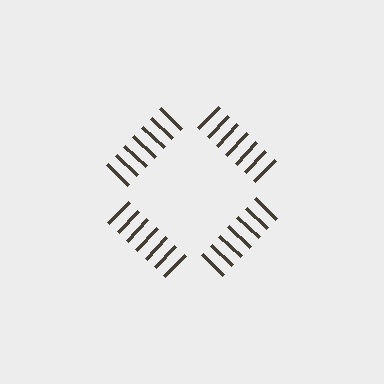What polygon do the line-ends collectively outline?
An illusory square — the line segments terminate on its edges but no continuous stroke is drawn.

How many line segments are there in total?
28 — 7 along each of the 4 edges.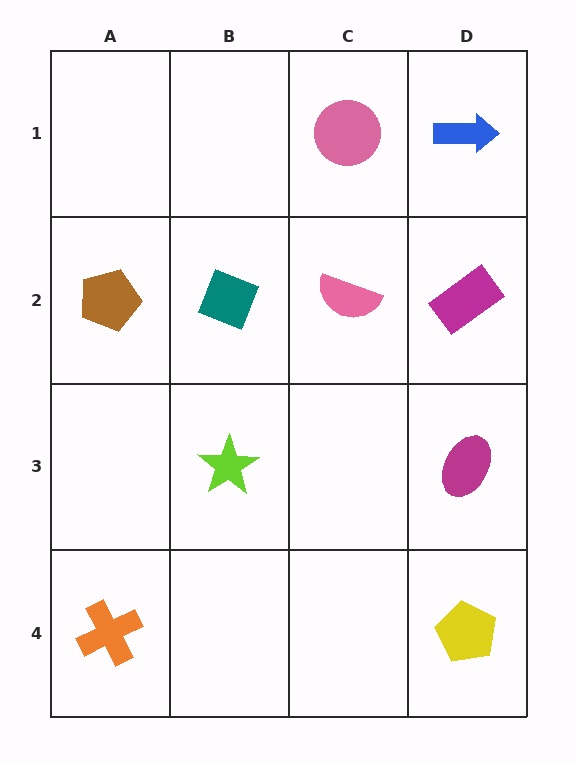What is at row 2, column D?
A magenta rectangle.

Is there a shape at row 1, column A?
No, that cell is empty.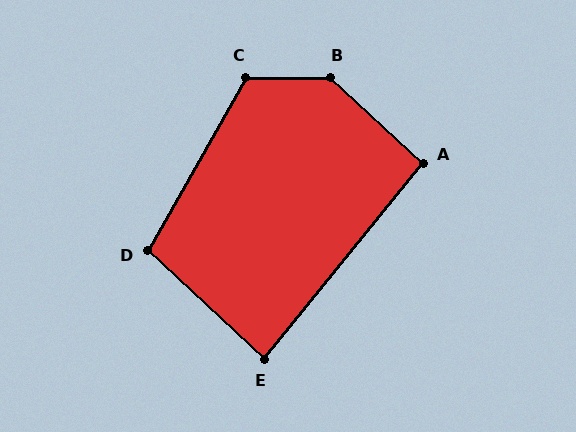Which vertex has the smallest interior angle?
E, at approximately 86 degrees.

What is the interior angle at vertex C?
Approximately 120 degrees (obtuse).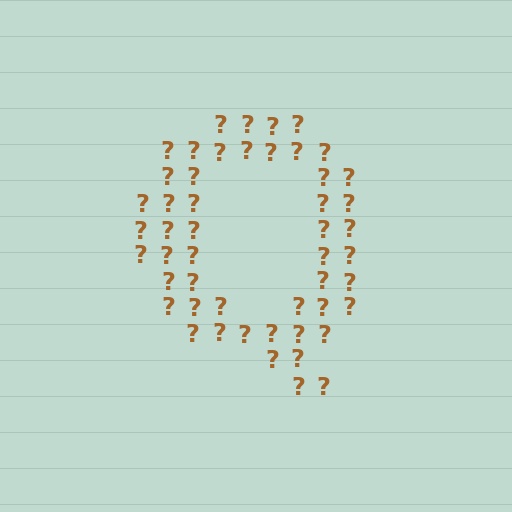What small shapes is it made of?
It is made of small question marks.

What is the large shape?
The large shape is the letter Q.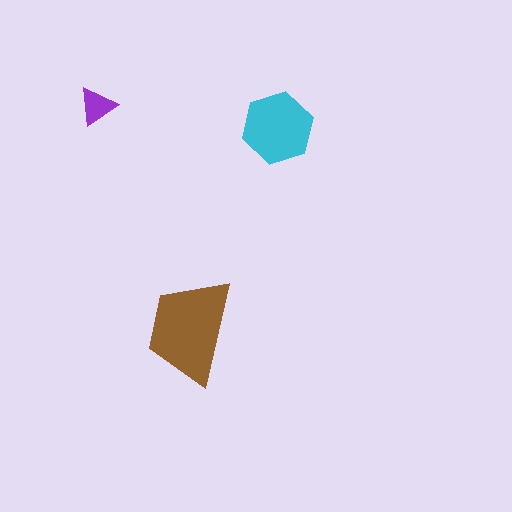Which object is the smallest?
The purple triangle.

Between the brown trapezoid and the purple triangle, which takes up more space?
The brown trapezoid.